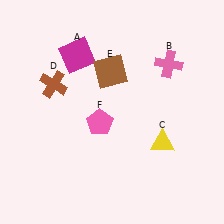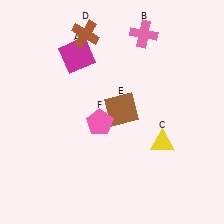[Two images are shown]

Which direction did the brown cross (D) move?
The brown cross (D) moved up.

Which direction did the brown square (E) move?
The brown square (E) moved down.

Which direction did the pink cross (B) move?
The pink cross (B) moved up.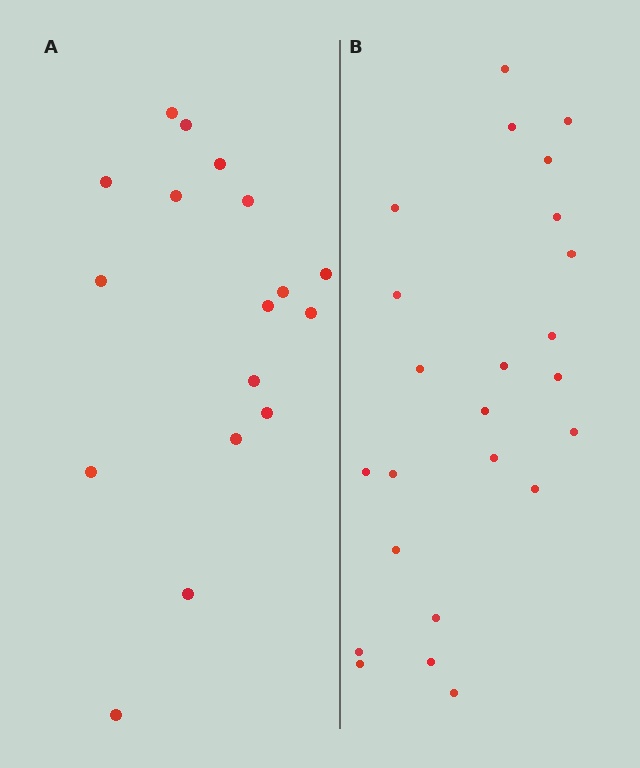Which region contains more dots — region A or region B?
Region B (the right region) has more dots.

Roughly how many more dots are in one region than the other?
Region B has roughly 8 or so more dots than region A.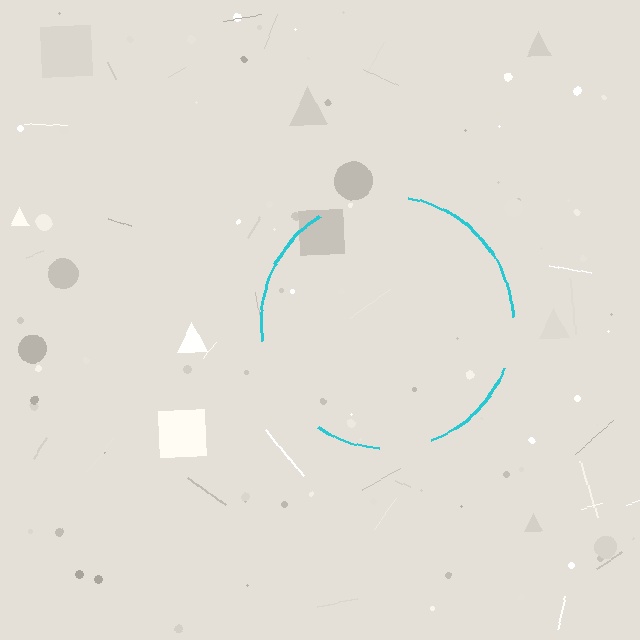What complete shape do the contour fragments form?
The contour fragments form a circle.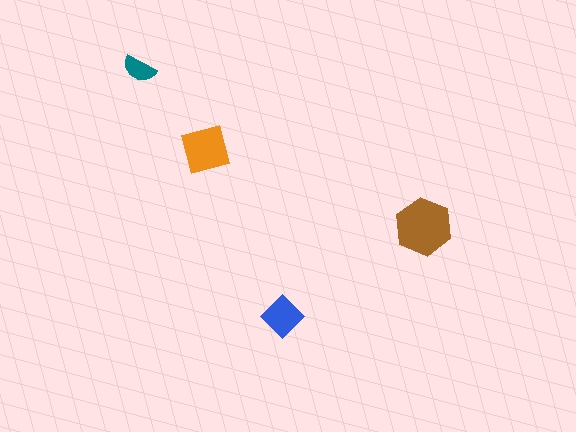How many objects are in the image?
There are 4 objects in the image.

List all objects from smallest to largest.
The teal semicircle, the blue diamond, the orange square, the brown hexagon.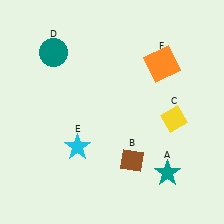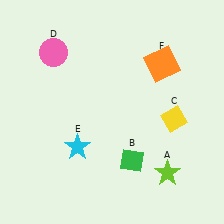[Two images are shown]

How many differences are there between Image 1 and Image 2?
There are 3 differences between the two images.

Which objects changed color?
A changed from teal to lime. B changed from brown to green. D changed from teal to pink.